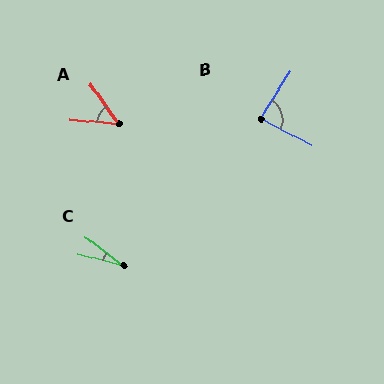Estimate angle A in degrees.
Approximately 50 degrees.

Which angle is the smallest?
C, at approximately 23 degrees.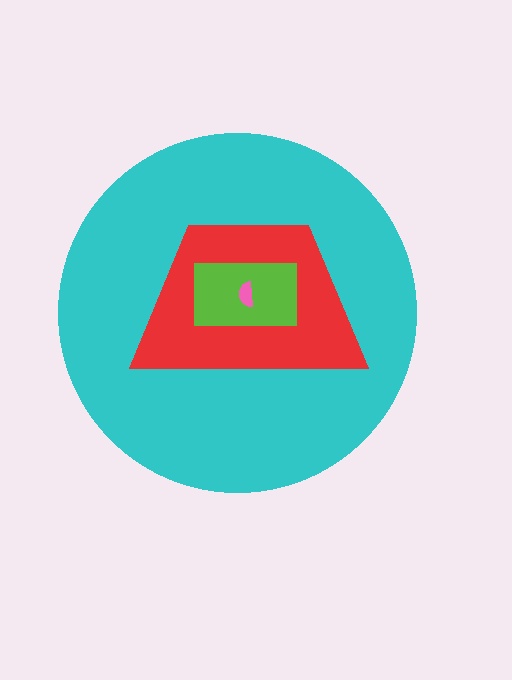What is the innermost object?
The pink semicircle.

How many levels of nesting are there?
4.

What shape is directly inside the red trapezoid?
The lime rectangle.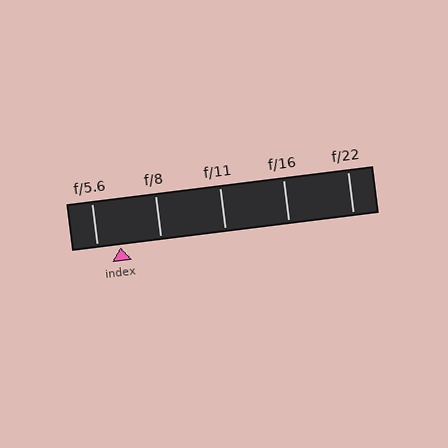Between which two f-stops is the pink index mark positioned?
The index mark is between f/5.6 and f/8.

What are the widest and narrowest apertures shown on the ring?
The widest aperture shown is f/5.6 and the narrowest is f/22.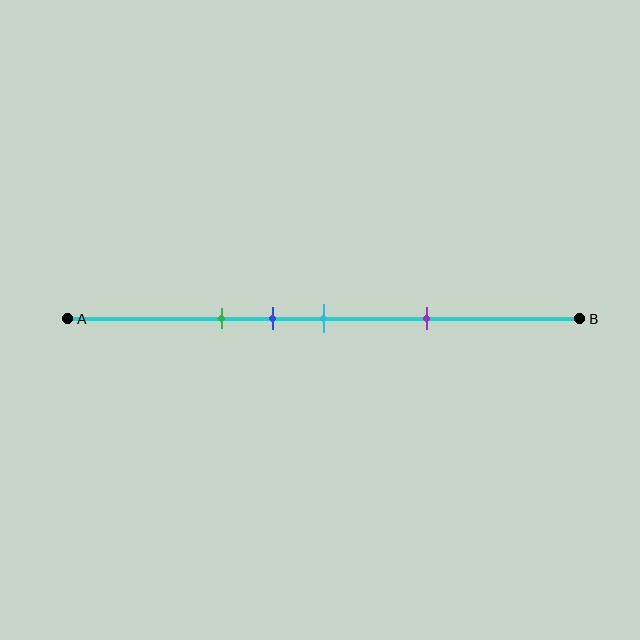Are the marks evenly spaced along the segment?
No, the marks are not evenly spaced.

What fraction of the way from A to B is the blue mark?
The blue mark is approximately 40% (0.4) of the way from A to B.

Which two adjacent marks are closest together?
The blue and cyan marks are the closest adjacent pair.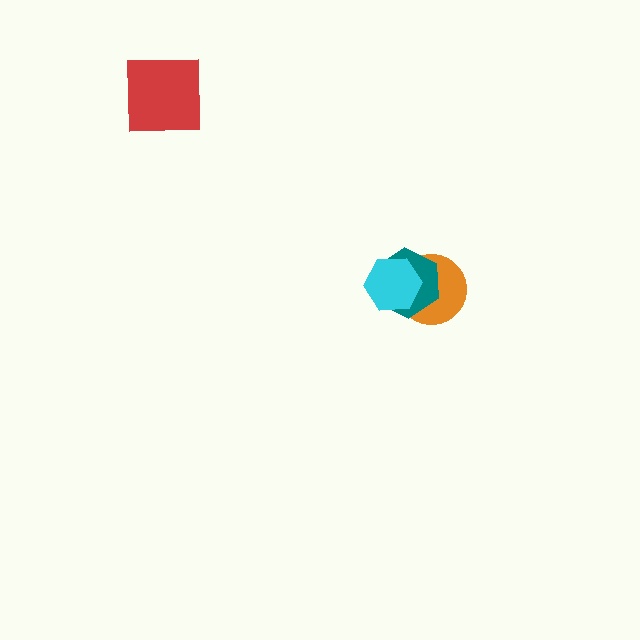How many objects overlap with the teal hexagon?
2 objects overlap with the teal hexagon.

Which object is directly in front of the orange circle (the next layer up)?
The teal hexagon is directly in front of the orange circle.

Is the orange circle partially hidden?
Yes, it is partially covered by another shape.